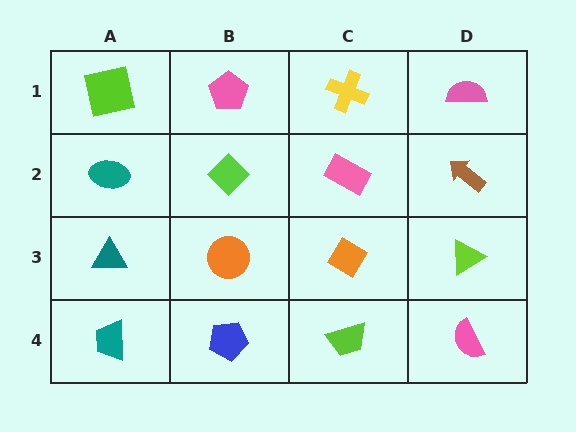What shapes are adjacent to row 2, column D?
A pink semicircle (row 1, column D), a lime triangle (row 3, column D), a pink rectangle (row 2, column C).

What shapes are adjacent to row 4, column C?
An orange diamond (row 3, column C), a blue pentagon (row 4, column B), a pink semicircle (row 4, column D).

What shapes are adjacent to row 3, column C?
A pink rectangle (row 2, column C), a lime trapezoid (row 4, column C), an orange circle (row 3, column B), a lime triangle (row 3, column D).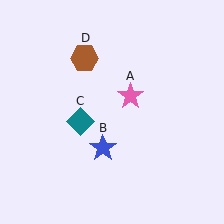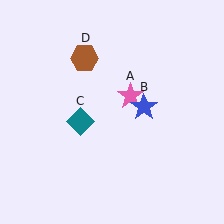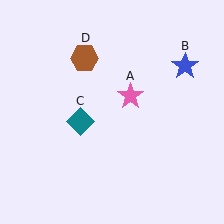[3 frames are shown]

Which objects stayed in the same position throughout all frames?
Pink star (object A) and teal diamond (object C) and brown hexagon (object D) remained stationary.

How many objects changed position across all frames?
1 object changed position: blue star (object B).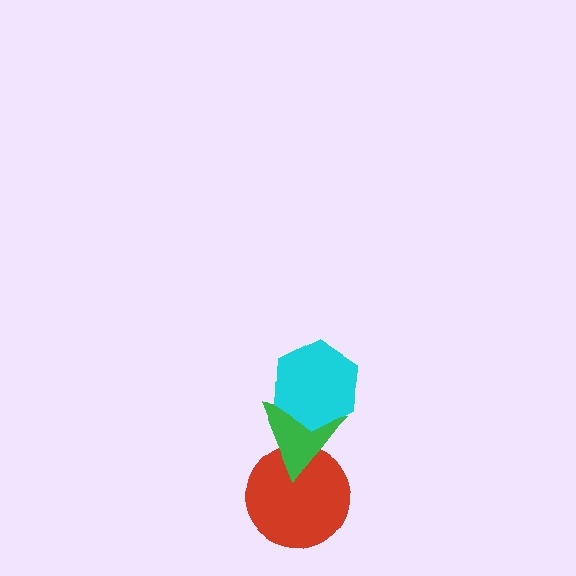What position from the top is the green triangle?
The green triangle is 2nd from the top.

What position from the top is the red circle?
The red circle is 3rd from the top.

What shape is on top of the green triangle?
The cyan hexagon is on top of the green triangle.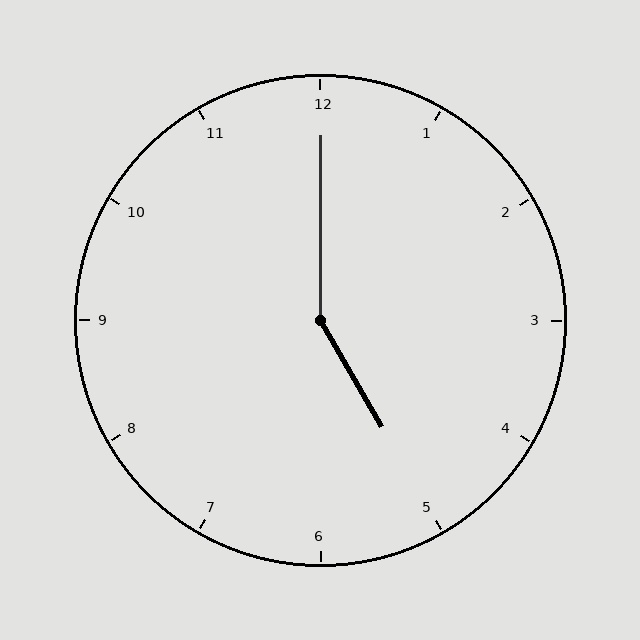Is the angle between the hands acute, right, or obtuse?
It is obtuse.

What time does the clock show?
5:00.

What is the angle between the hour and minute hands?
Approximately 150 degrees.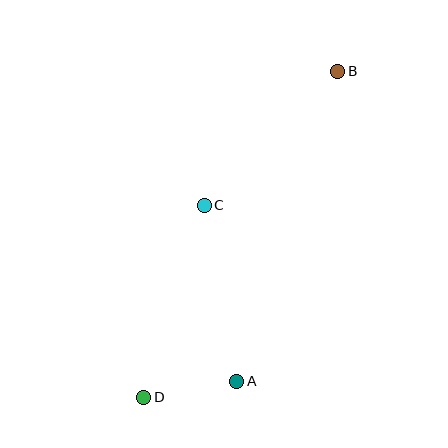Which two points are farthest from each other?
Points B and D are farthest from each other.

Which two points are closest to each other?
Points A and D are closest to each other.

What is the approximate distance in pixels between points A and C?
The distance between A and C is approximately 179 pixels.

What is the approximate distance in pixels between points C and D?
The distance between C and D is approximately 201 pixels.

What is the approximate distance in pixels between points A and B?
The distance between A and B is approximately 326 pixels.